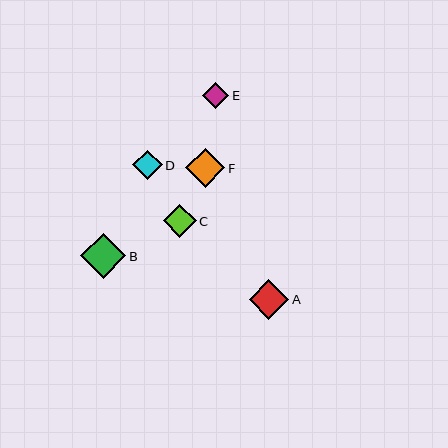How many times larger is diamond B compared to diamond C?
Diamond B is approximately 1.4 times the size of diamond C.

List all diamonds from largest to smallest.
From largest to smallest: B, A, F, C, D, E.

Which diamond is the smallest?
Diamond E is the smallest with a size of approximately 26 pixels.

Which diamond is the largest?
Diamond B is the largest with a size of approximately 45 pixels.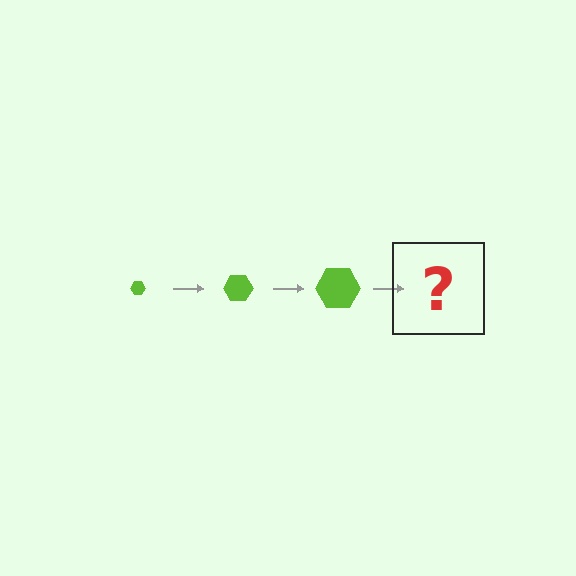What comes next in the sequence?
The next element should be a lime hexagon, larger than the previous one.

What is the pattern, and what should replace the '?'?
The pattern is that the hexagon gets progressively larger each step. The '?' should be a lime hexagon, larger than the previous one.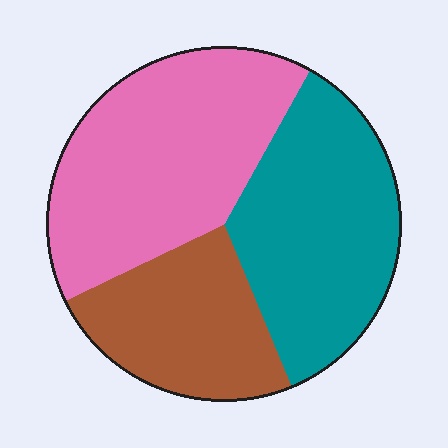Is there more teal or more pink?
Pink.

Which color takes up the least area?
Brown, at roughly 25%.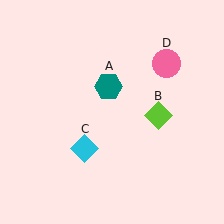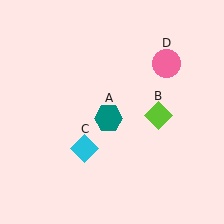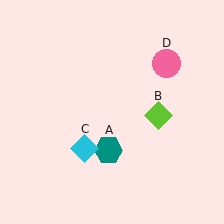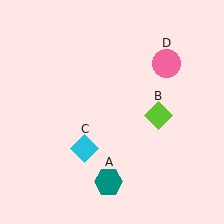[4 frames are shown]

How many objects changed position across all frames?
1 object changed position: teal hexagon (object A).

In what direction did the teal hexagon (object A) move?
The teal hexagon (object A) moved down.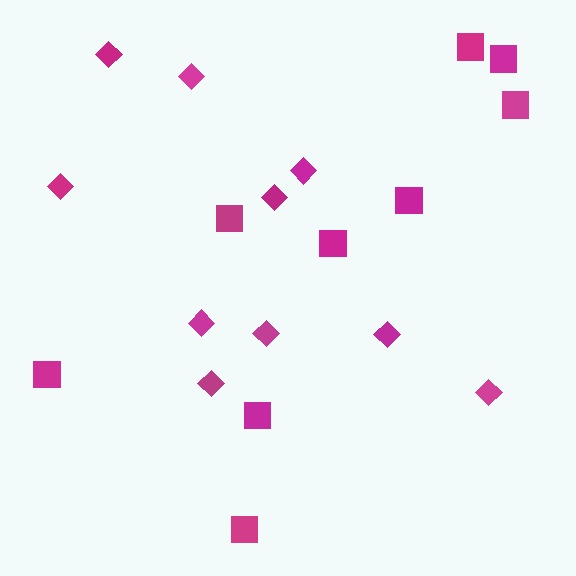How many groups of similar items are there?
There are 2 groups: one group of diamonds (10) and one group of squares (9).